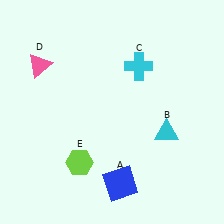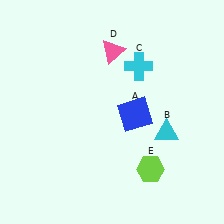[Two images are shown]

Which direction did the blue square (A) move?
The blue square (A) moved up.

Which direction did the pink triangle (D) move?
The pink triangle (D) moved right.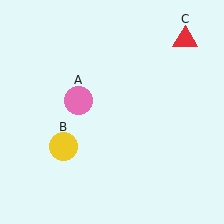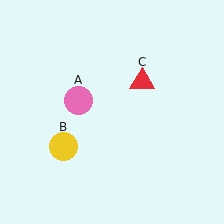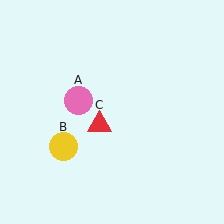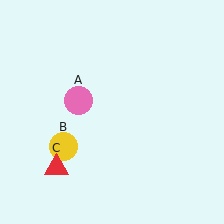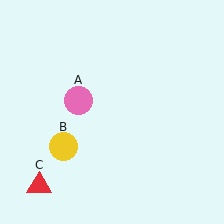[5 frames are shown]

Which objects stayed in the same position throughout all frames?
Pink circle (object A) and yellow circle (object B) remained stationary.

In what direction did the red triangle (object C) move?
The red triangle (object C) moved down and to the left.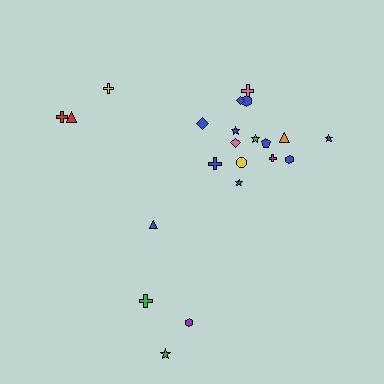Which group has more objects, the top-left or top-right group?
The top-right group.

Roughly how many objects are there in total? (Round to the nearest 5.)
Roughly 20 objects in total.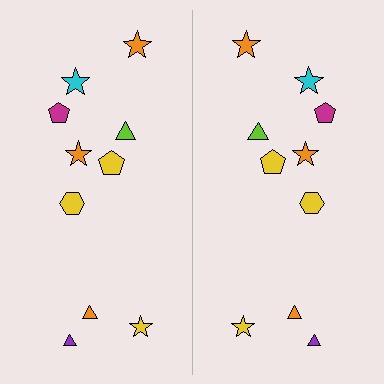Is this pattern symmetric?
Yes, this pattern has bilateral (reflection) symmetry.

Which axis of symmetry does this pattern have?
The pattern has a vertical axis of symmetry running through the center of the image.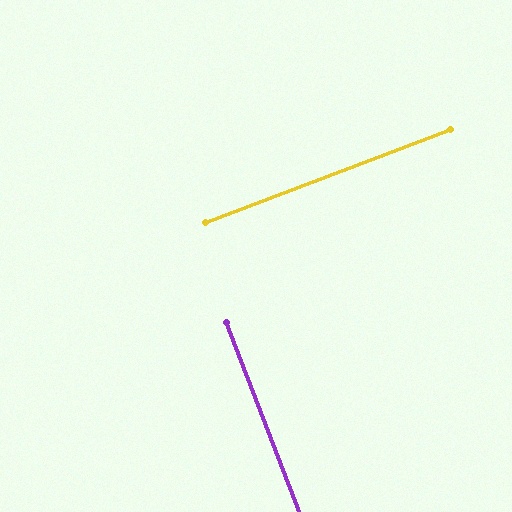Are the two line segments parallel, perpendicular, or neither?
Perpendicular — they meet at approximately 90°.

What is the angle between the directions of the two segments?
Approximately 90 degrees.